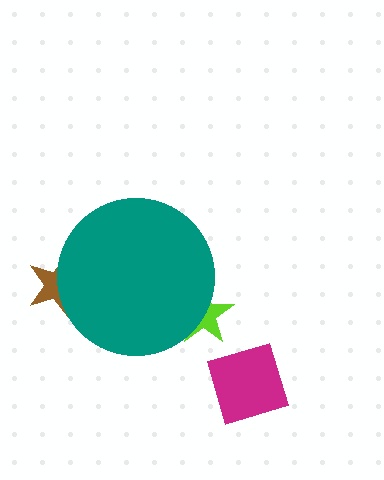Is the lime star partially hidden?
Yes, the lime star is partially hidden behind the teal circle.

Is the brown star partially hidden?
Yes, the brown star is partially hidden behind the teal circle.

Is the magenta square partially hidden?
No, the magenta square is fully visible.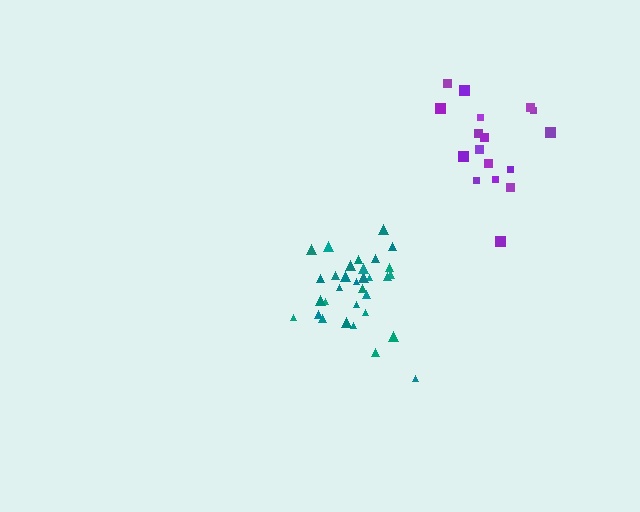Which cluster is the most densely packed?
Teal.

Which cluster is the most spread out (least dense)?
Purple.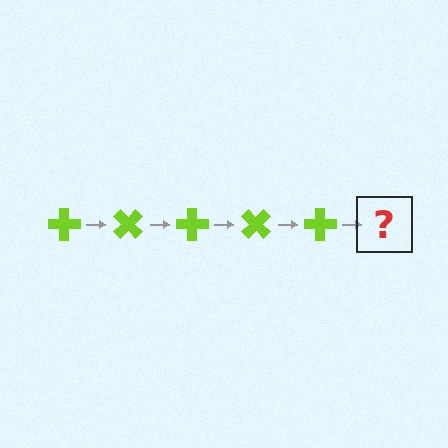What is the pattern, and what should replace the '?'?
The pattern is that the cross rotates 45 degrees each step. The '?' should be a lime cross rotated 225 degrees.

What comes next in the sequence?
The next element should be a lime cross rotated 225 degrees.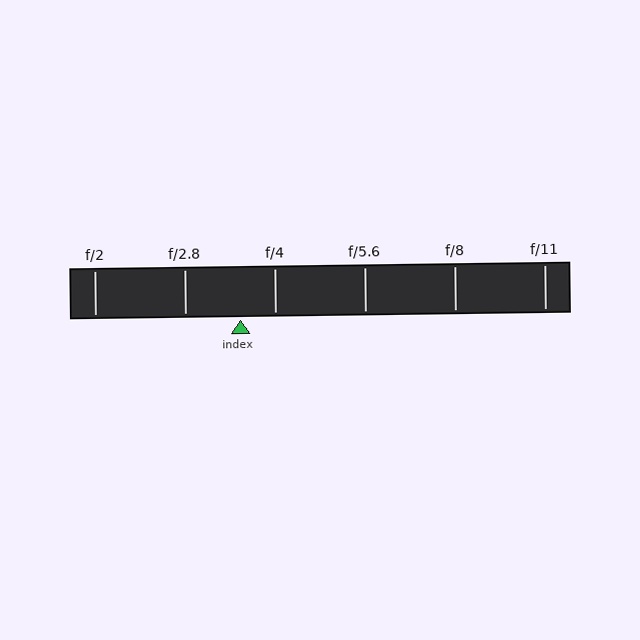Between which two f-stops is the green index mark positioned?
The index mark is between f/2.8 and f/4.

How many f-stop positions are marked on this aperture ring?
There are 6 f-stop positions marked.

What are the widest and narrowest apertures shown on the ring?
The widest aperture shown is f/2 and the narrowest is f/11.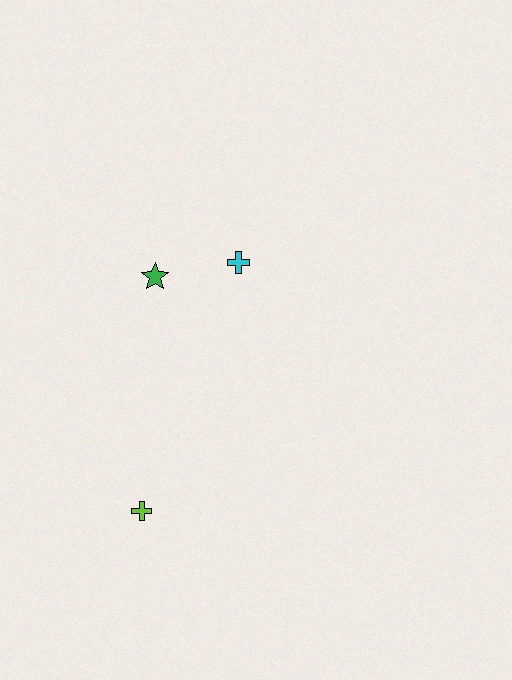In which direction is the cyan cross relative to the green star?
The cyan cross is to the right of the green star.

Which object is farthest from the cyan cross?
The lime cross is farthest from the cyan cross.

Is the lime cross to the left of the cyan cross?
Yes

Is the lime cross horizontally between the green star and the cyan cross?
No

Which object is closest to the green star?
The cyan cross is closest to the green star.